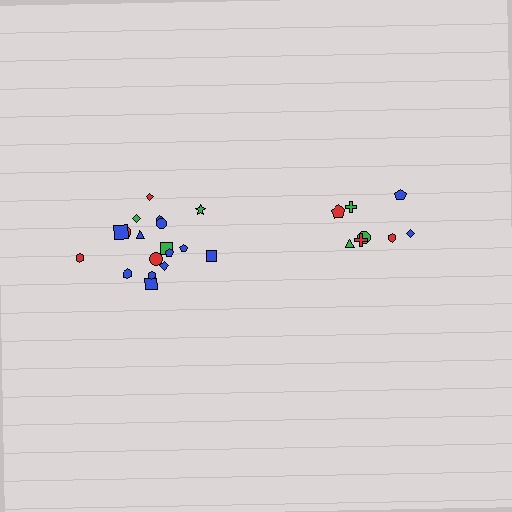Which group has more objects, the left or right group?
The left group.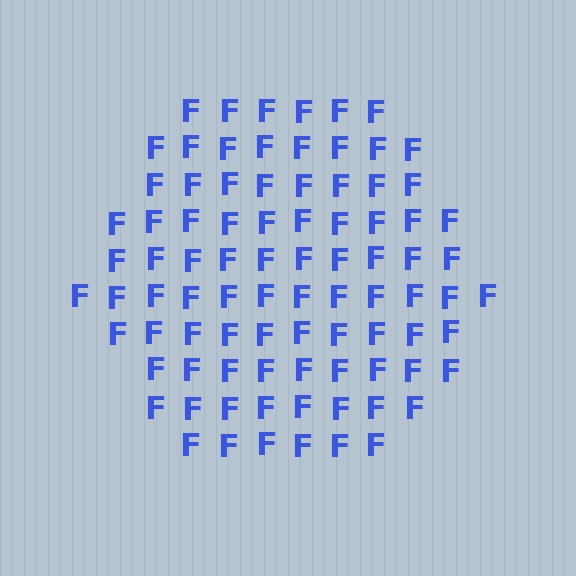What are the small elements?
The small elements are letter F's.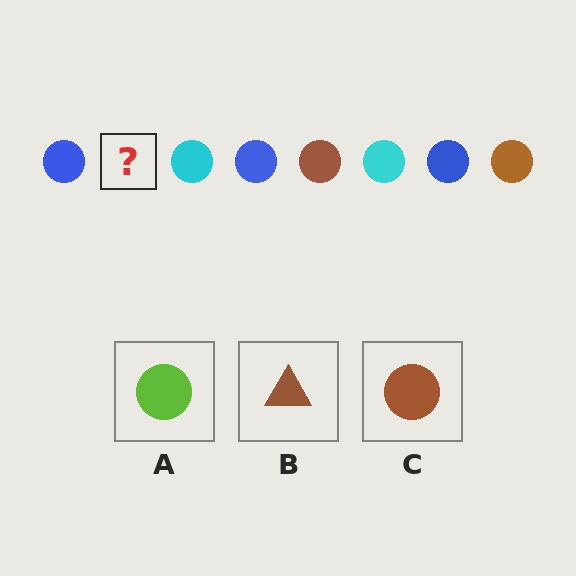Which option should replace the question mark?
Option C.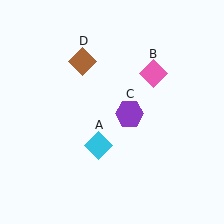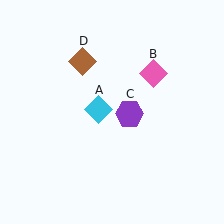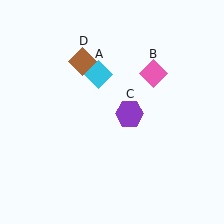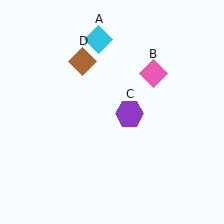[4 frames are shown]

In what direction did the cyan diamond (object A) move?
The cyan diamond (object A) moved up.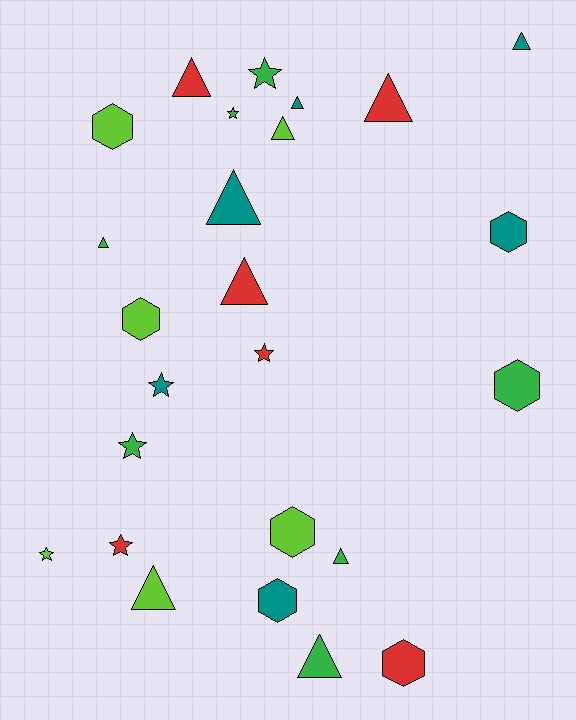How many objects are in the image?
There are 25 objects.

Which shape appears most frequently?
Triangle, with 11 objects.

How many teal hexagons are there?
There are 2 teal hexagons.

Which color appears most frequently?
Green, with 7 objects.